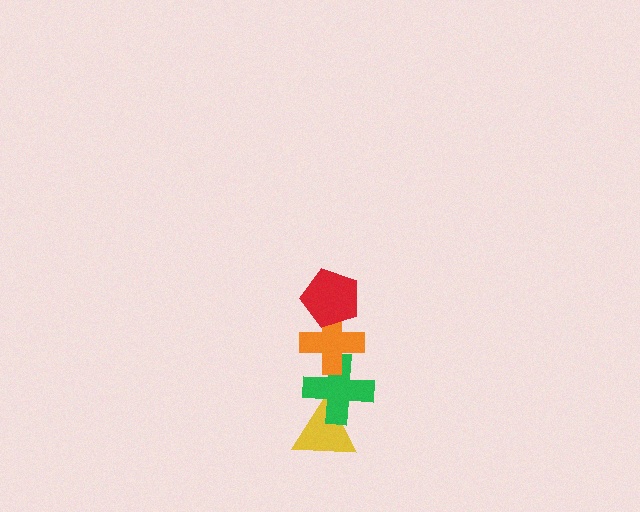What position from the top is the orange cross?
The orange cross is 2nd from the top.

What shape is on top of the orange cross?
The red pentagon is on top of the orange cross.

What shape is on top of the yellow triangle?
The green cross is on top of the yellow triangle.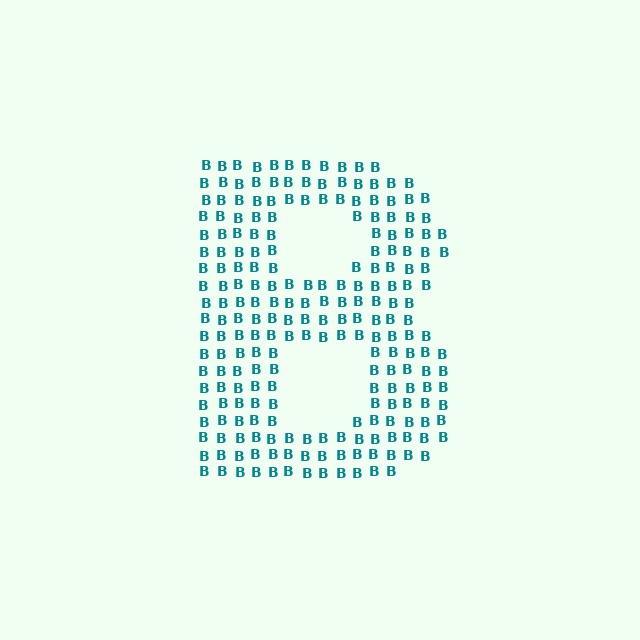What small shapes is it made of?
It is made of small letter B's.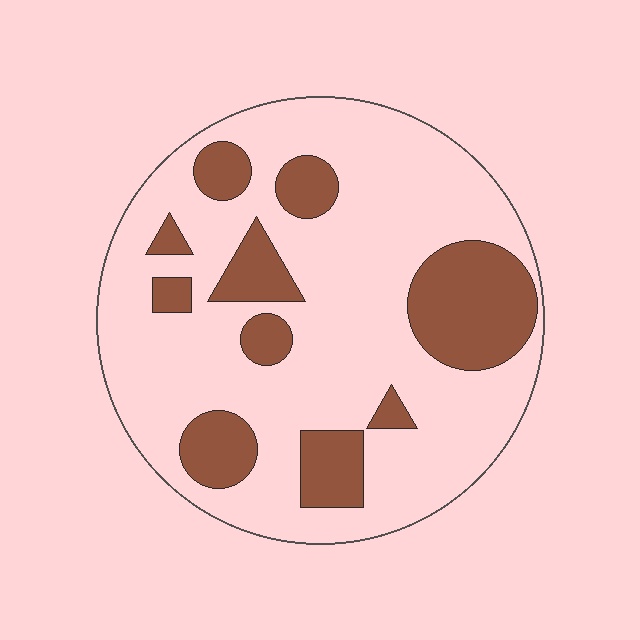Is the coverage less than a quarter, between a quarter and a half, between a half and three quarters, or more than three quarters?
Less than a quarter.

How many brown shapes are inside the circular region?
10.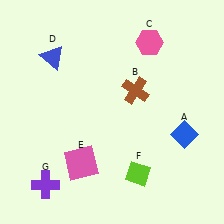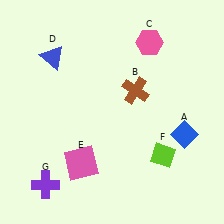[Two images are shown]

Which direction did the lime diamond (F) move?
The lime diamond (F) moved right.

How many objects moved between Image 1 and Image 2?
1 object moved between the two images.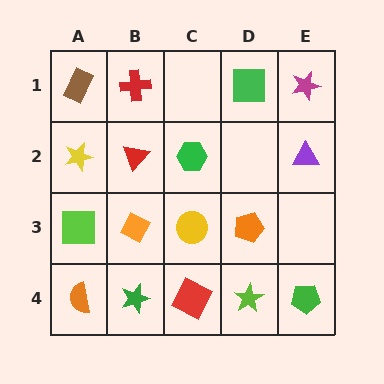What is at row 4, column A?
An orange semicircle.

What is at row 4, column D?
A lime star.